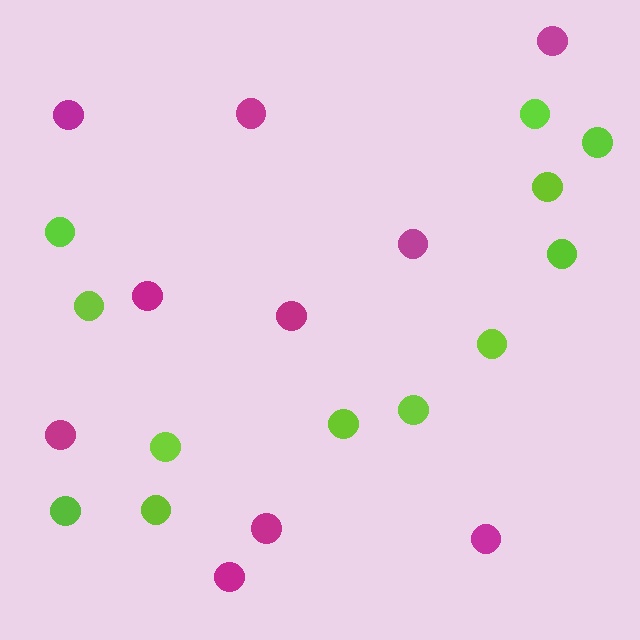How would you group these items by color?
There are 2 groups: one group of magenta circles (10) and one group of lime circles (12).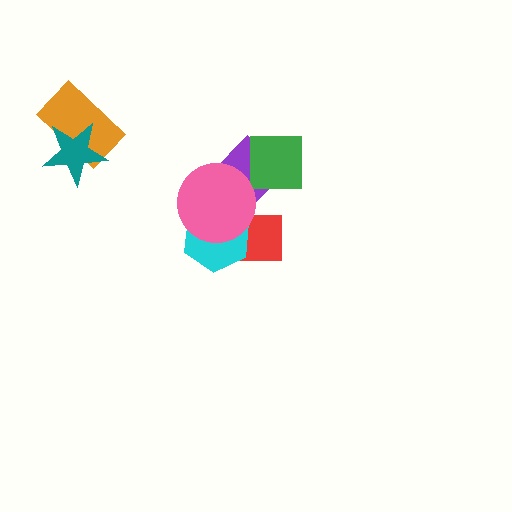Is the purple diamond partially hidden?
Yes, it is partially covered by another shape.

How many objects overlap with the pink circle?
3 objects overlap with the pink circle.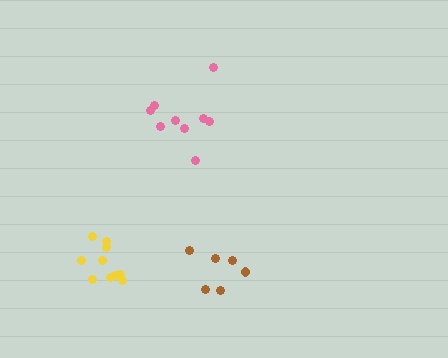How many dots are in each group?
Group 1: 9 dots, Group 2: 6 dots, Group 3: 10 dots (25 total).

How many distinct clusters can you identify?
There are 3 distinct clusters.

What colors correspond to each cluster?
The clusters are colored: pink, brown, yellow.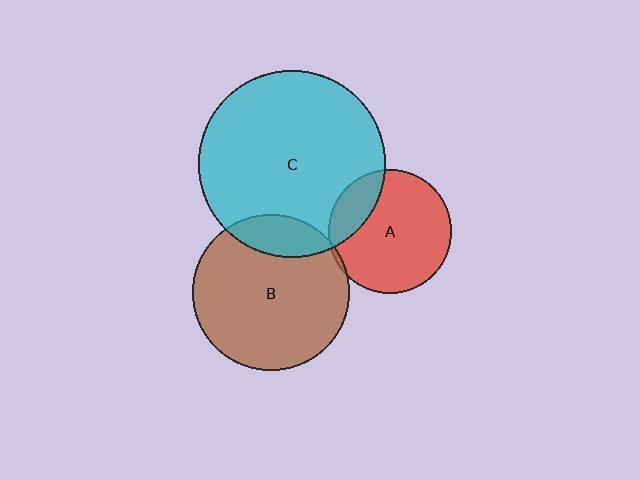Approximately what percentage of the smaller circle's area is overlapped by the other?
Approximately 5%.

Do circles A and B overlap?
Yes.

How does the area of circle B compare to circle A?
Approximately 1.6 times.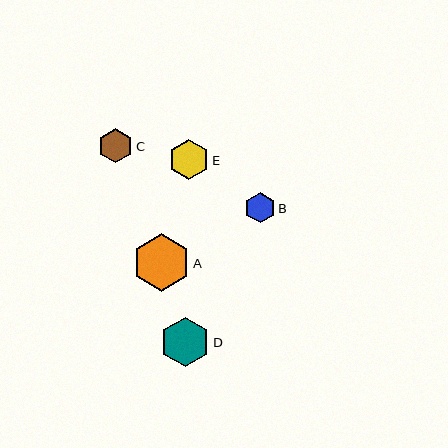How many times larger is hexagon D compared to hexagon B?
Hexagon D is approximately 1.6 times the size of hexagon B.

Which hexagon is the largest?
Hexagon A is the largest with a size of approximately 58 pixels.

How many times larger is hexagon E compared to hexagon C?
Hexagon E is approximately 1.2 times the size of hexagon C.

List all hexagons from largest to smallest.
From largest to smallest: A, D, E, C, B.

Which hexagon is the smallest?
Hexagon B is the smallest with a size of approximately 31 pixels.